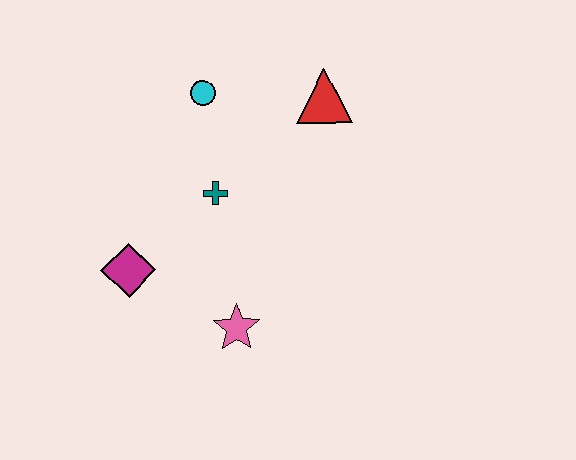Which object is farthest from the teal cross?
The red triangle is farthest from the teal cross.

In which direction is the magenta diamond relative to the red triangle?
The magenta diamond is to the left of the red triangle.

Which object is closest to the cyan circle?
The teal cross is closest to the cyan circle.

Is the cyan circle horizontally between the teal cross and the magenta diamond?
Yes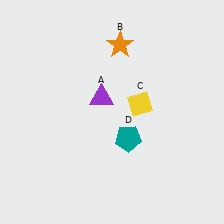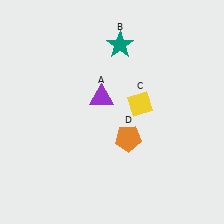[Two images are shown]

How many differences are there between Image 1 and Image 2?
There are 2 differences between the two images.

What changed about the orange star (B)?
In Image 1, B is orange. In Image 2, it changed to teal.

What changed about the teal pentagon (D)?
In Image 1, D is teal. In Image 2, it changed to orange.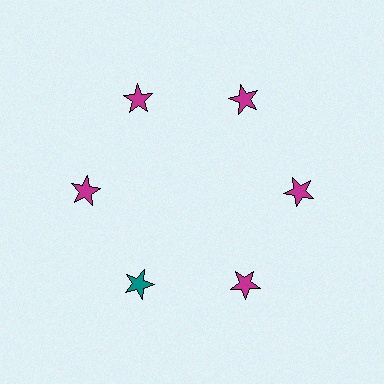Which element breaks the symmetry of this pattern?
The teal star at roughly the 7 o'clock position breaks the symmetry. All other shapes are magenta stars.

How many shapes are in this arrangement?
There are 6 shapes arranged in a ring pattern.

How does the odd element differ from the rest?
It has a different color: teal instead of magenta.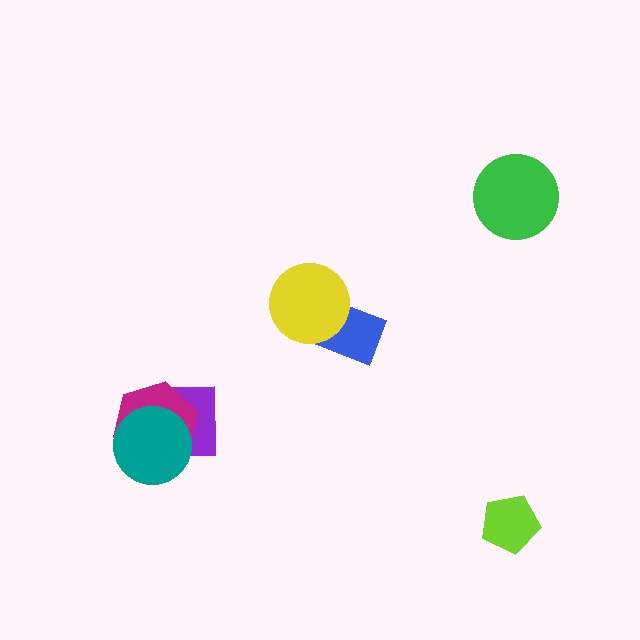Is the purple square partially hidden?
Yes, it is partially covered by another shape.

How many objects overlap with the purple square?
2 objects overlap with the purple square.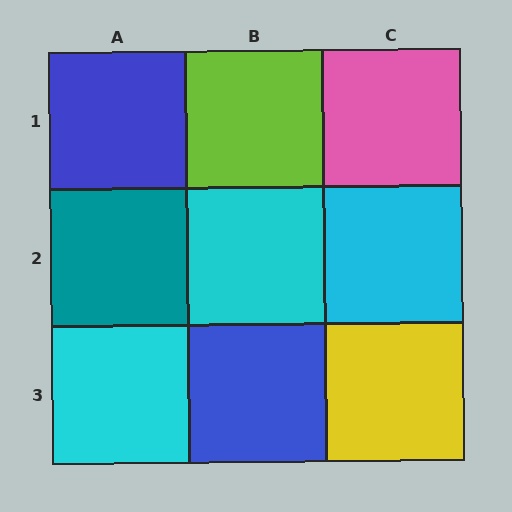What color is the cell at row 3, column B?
Blue.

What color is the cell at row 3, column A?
Cyan.